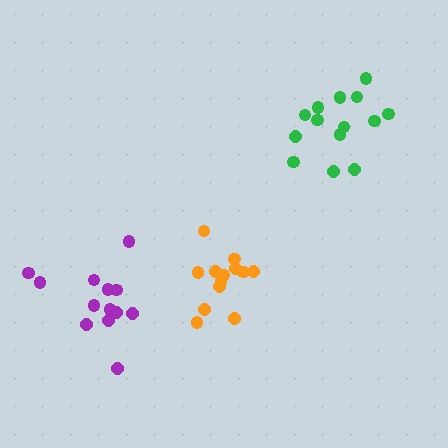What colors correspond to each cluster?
The clusters are colored: orange, green, purple.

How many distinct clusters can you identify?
There are 3 distinct clusters.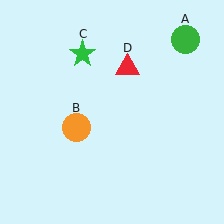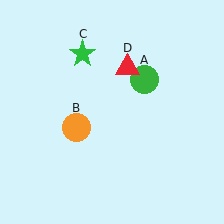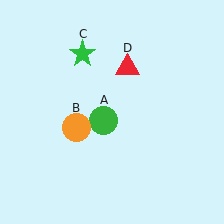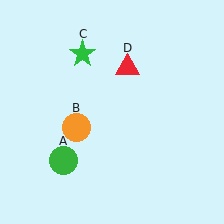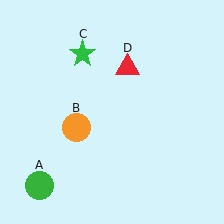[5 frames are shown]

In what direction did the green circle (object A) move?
The green circle (object A) moved down and to the left.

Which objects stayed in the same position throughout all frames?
Orange circle (object B) and green star (object C) and red triangle (object D) remained stationary.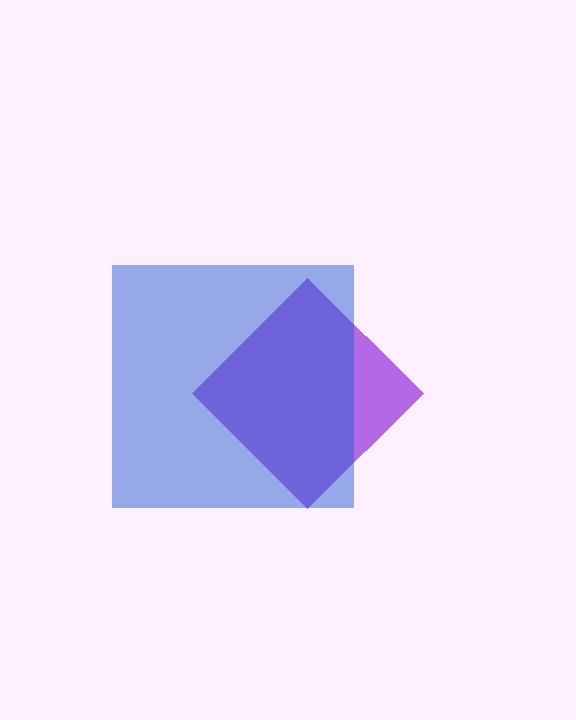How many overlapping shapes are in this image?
There are 2 overlapping shapes in the image.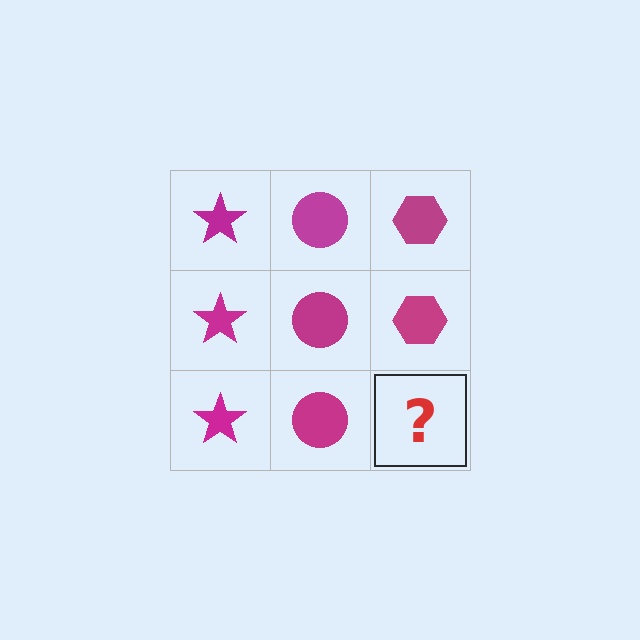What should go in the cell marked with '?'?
The missing cell should contain a magenta hexagon.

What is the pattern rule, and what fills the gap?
The rule is that each column has a consistent shape. The gap should be filled with a magenta hexagon.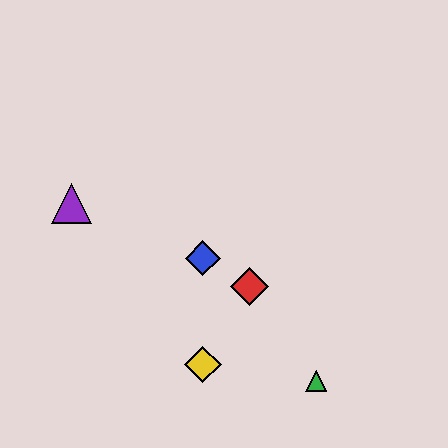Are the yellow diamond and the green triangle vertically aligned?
No, the yellow diamond is at x≈203 and the green triangle is at x≈316.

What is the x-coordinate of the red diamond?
The red diamond is at x≈249.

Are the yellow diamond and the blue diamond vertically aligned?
Yes, both are at x≈203.